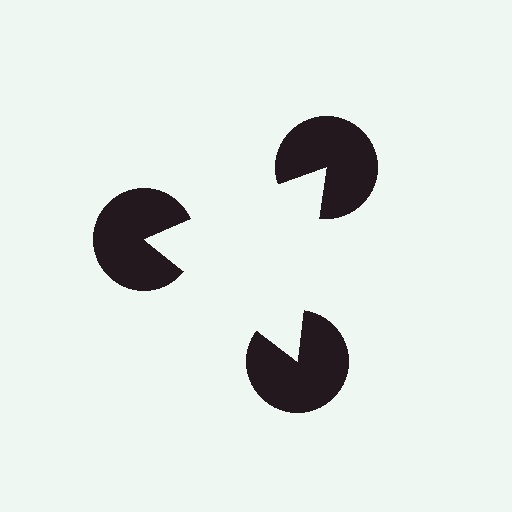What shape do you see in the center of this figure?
An illusory triangle — its edges are inferred from the aligned wedge cuts in the pac-man discs, not physically drawn.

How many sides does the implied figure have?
3 sides.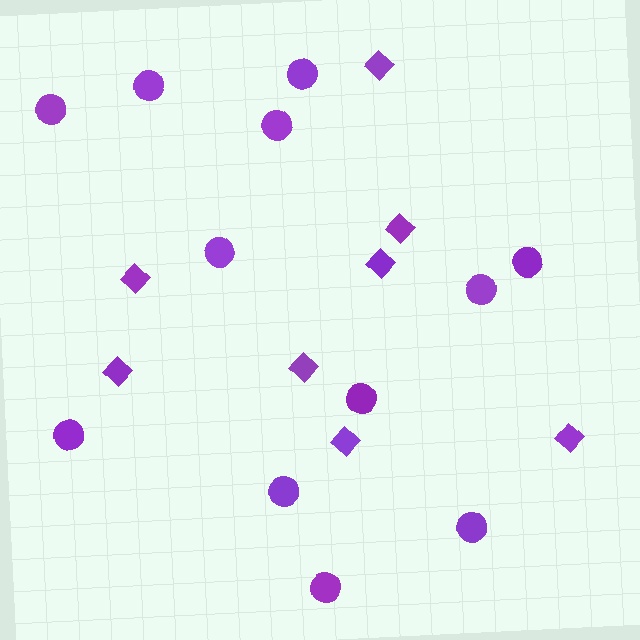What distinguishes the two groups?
There are 2 groups: one group of circles (12) and one group of diamonds (8).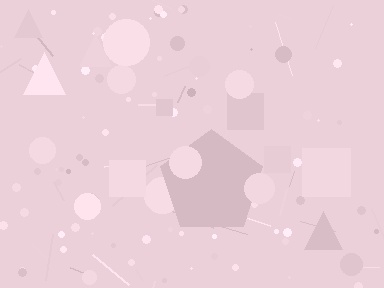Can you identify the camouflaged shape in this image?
The camouflaged shape is a pentagon.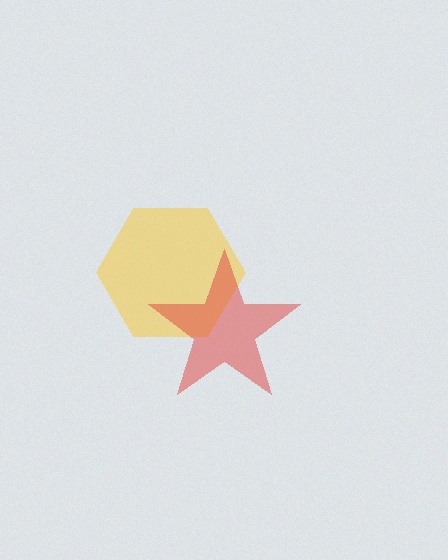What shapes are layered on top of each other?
The layered shapes are: a yellow hexagon, a red star.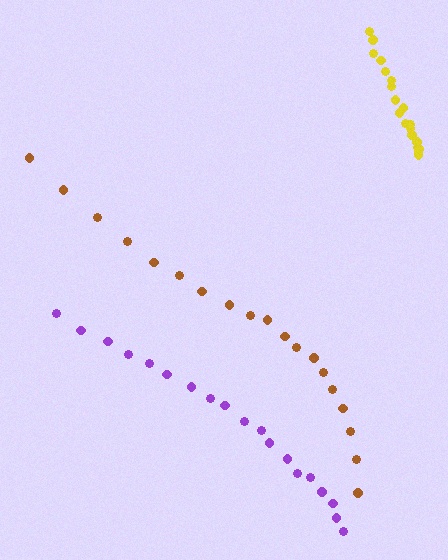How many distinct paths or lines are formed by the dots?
There are 3 distinct paths.